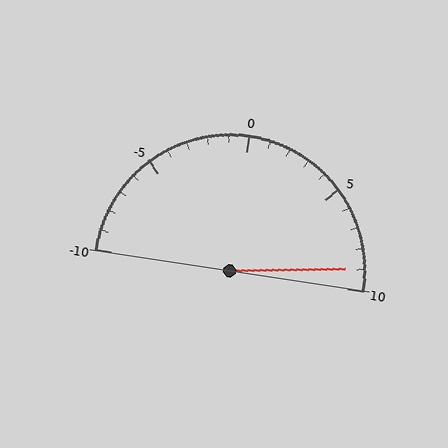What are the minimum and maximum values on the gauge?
The gauge ranges from -10 to 10.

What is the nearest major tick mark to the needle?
The nearest major tick mark is 10.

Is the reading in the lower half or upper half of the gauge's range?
The reading is in the upper half of the range (-10 to 10).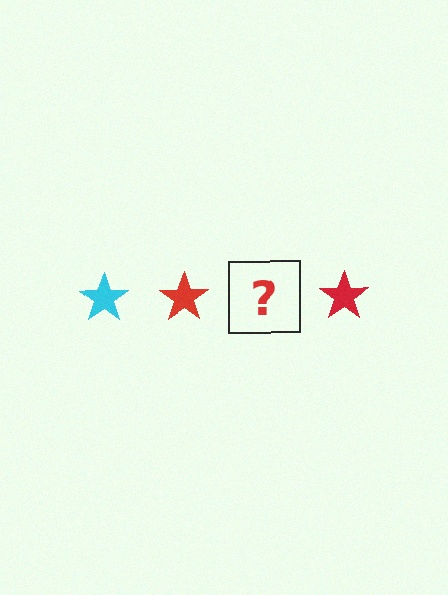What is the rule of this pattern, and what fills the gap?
The rule is that the pattern cycles through cyan, red stars. The gap should be filled with a cyan star.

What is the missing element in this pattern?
The missing element is a cyan star.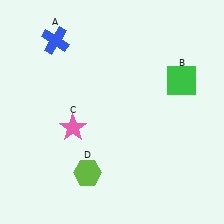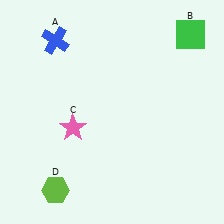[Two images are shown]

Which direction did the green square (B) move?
The green square (B) moved up.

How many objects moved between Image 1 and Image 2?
2 objects moved between the two images.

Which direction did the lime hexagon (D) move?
The lime hexagon (D) moved left.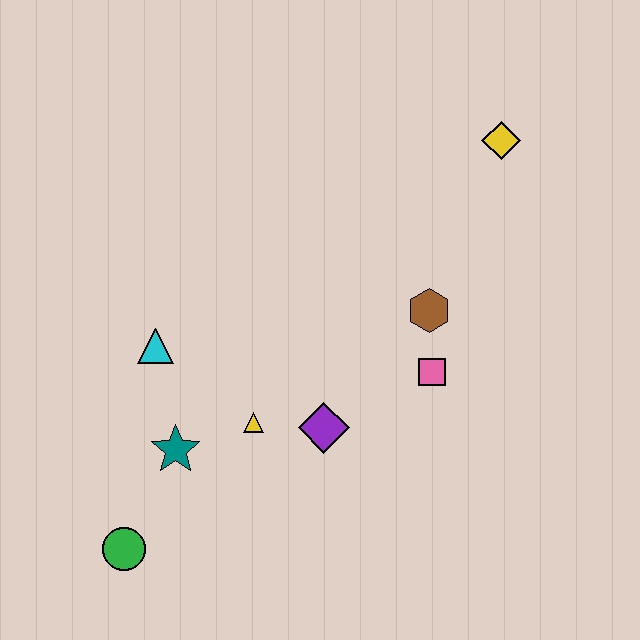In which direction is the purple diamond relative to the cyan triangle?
The purple diamond is to the right of the cyan triangle.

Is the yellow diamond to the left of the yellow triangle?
No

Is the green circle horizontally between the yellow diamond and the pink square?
No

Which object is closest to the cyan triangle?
The teal star is closest to the cyan triangle.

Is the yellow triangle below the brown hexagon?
Yes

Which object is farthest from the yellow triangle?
The yellow diamond is farthest from the yellow triangle.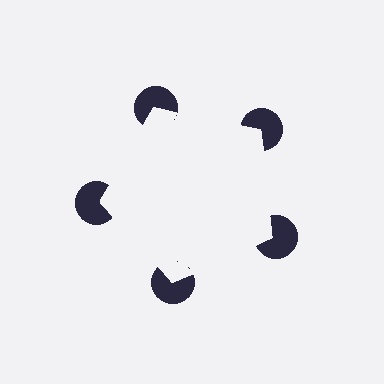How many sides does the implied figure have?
5 sides.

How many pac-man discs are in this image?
There are 5 — one at each vertex of the illusory pentagon.